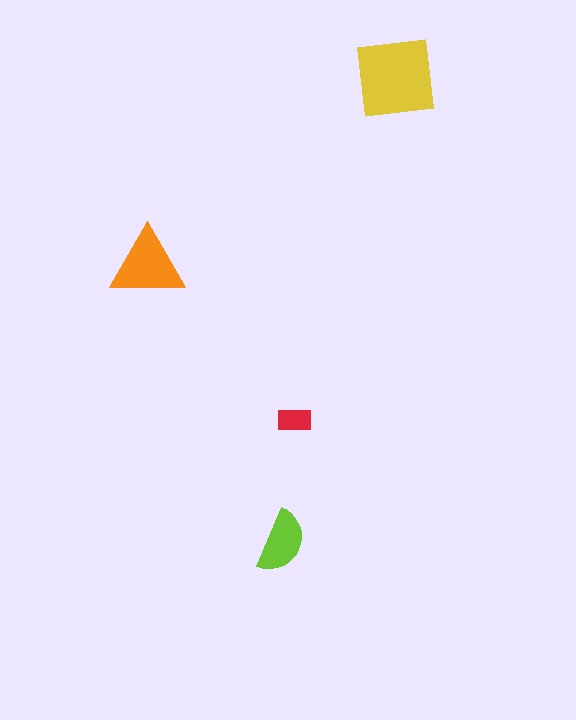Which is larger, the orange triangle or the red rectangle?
The orange triangle.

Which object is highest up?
The yellow square is topmost.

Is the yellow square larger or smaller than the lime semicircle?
Larger.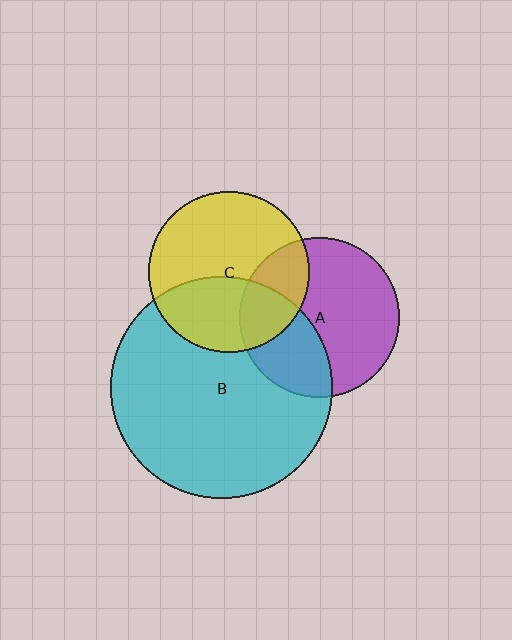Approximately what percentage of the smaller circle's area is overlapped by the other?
Approximately 25%.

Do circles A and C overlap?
Yes.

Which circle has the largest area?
Circle B (cyan).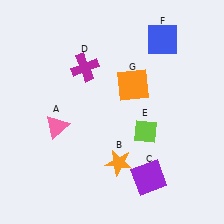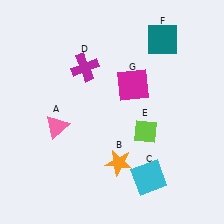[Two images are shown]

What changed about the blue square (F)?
In Image 1, F is blue. In Image 2, it changed to teal.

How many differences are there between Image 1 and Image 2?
There are 3 differences between the two images.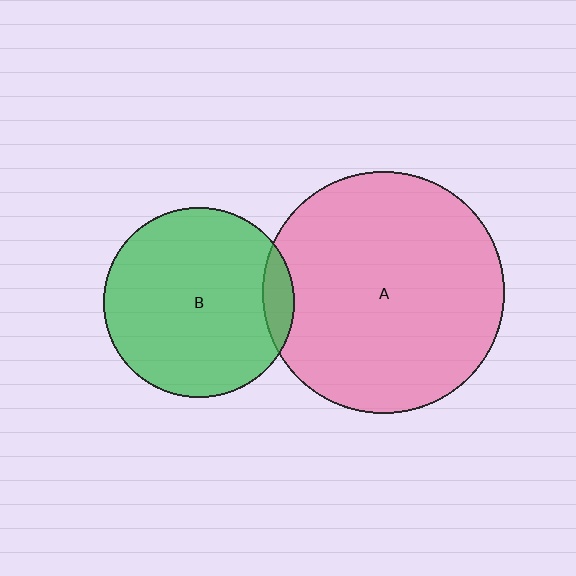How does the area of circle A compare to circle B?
Approximately 1.6 times.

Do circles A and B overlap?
Yes.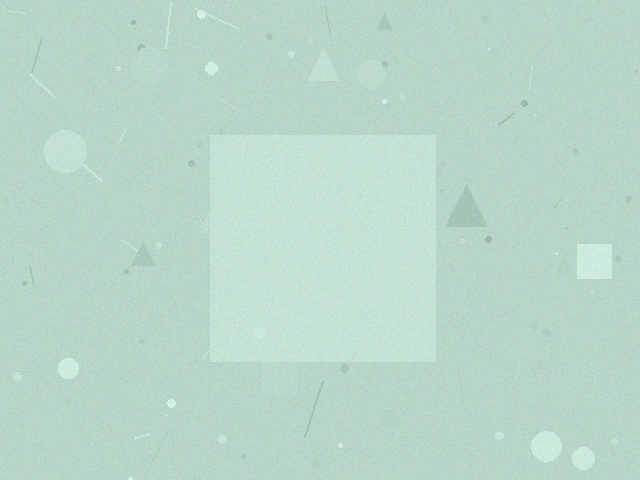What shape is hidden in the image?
A square is hidden in the image.